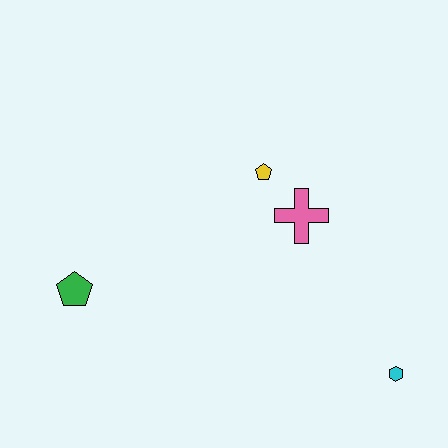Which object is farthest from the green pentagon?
The cyan hexagon is farthest from the green pentagon.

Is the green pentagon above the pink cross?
No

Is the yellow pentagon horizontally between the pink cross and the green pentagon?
Yes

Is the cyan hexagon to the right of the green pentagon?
Yes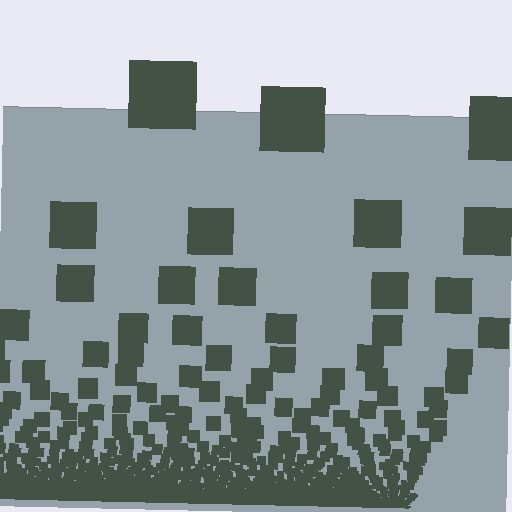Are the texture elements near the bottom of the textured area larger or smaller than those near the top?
Smaller. The gradient is inverted — elements near the bottom are smaller and denser.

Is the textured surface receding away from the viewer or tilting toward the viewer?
The surface appears to tilt toward the viewer. Texture elements get larger and sparser toward the top.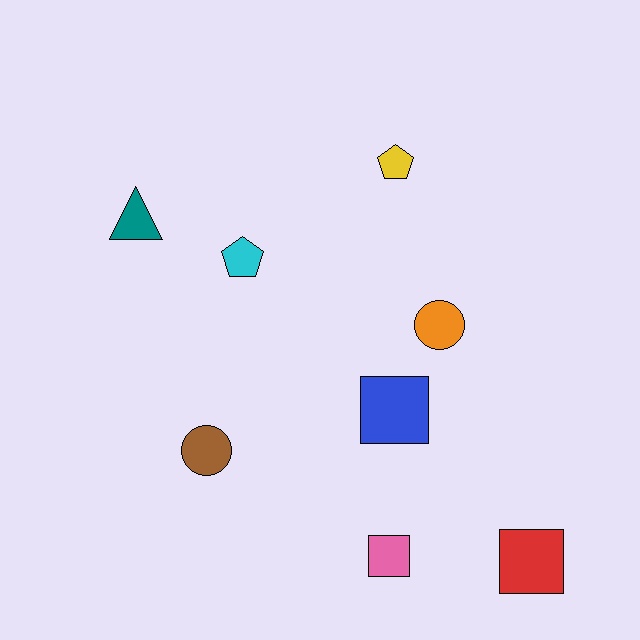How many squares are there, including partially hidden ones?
There are 3 squares.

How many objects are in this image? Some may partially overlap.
There are 8 objects.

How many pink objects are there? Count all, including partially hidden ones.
There is 1 pink object.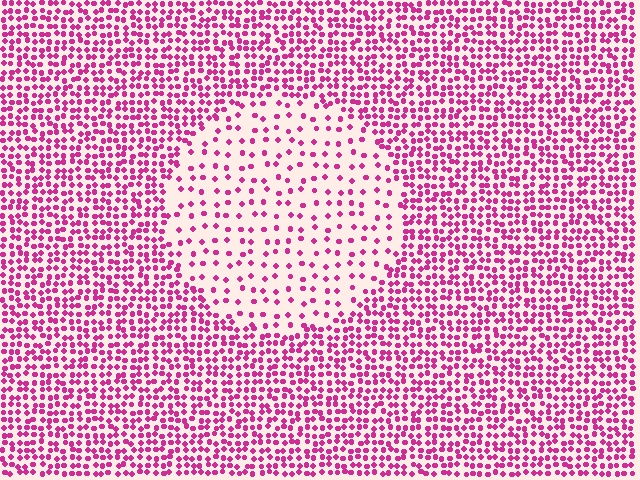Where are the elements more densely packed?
The elements are more densely packed outside the circle boundary.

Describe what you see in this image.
The image contains small magenta elements arranged at two different densities. A circle-shaped region is visible where the elements are less densely packed than the surrounding area.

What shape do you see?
I see a circle.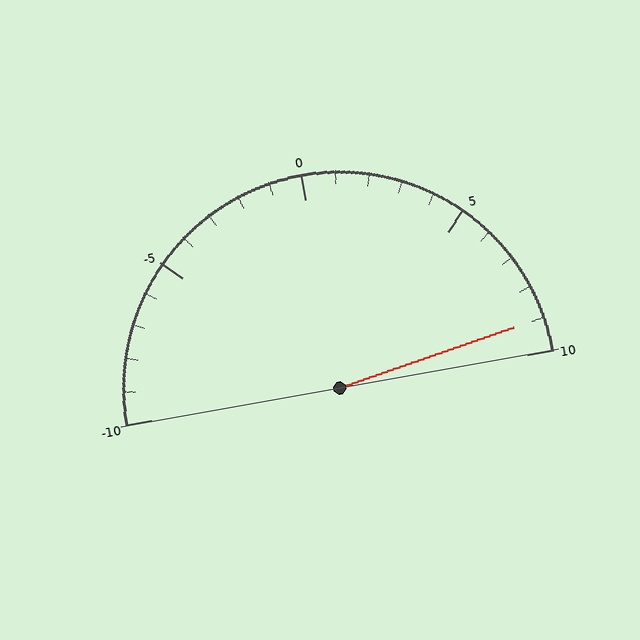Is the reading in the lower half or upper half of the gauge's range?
The reading is in the upper half of the range (-10 to 10).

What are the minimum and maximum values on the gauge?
The gauge ranges from -10 to 10.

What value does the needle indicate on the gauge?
The needle indicates approximately 9.